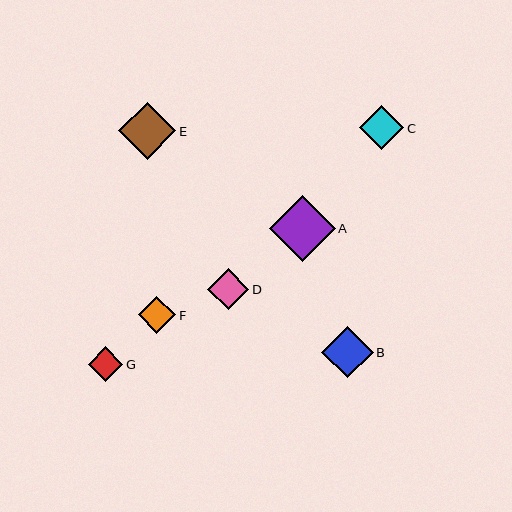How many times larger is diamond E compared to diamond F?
Diamond E is approximately 1.5 times the size of diamond F.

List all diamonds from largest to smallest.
From largest to smallest: A, E, B, C, D, F, G.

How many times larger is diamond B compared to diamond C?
Diamond B is approximately 1.2 times the size of diamond C.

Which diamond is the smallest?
Diamond G is the smallest with a size of approximately 35 pixels.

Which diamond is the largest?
Diamond A is the largest with a size of approximately 66 pixels.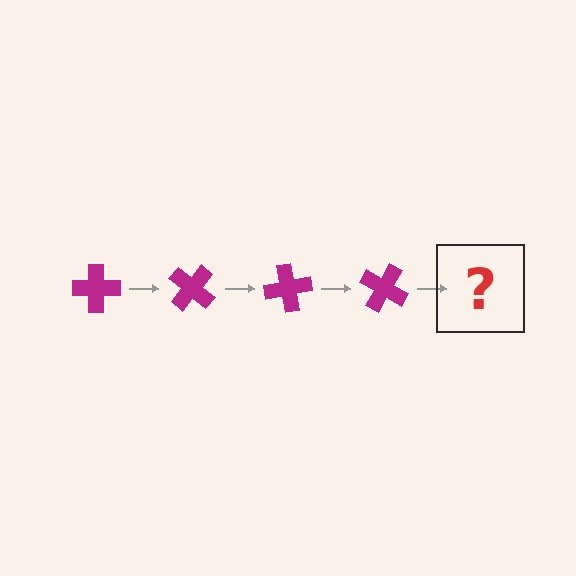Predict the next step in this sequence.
The next step is a magenta cross rotated 160 degrees.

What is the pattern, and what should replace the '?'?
The pattern is that the cross rotates 40 degrees each step. The '?' should be a magenta cross rotated 160 degrees.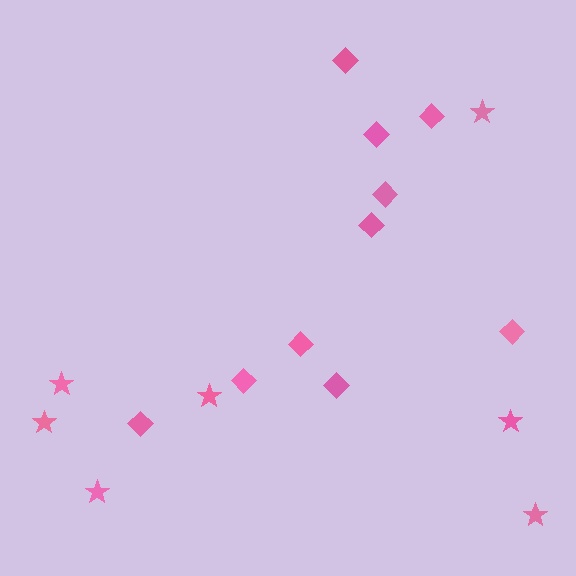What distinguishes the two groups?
There are 2 groups: one group of diamonds (10) and one group of stars (7).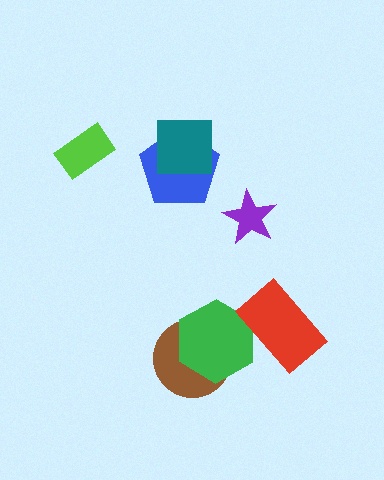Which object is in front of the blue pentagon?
The teal square is in front of the blue pentagon.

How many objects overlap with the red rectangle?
1 object overlaps with the red rectangle.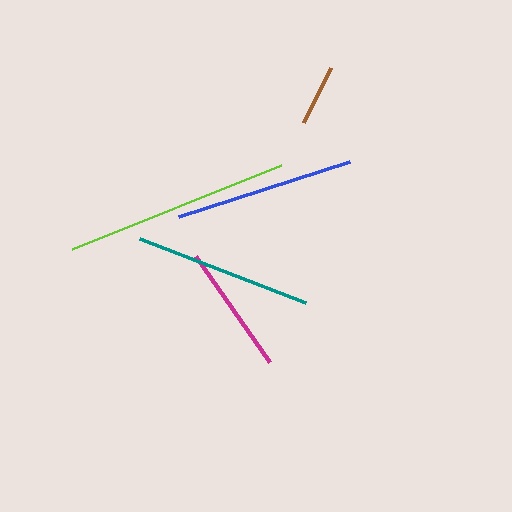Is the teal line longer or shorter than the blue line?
The blue line is longer than the teal line.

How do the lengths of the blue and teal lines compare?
The blue and teal lines are approximately the same length.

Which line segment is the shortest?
The brown line is the shortest at approximately 62 pixels.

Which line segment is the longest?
The lime line is the longest at approximately 226 pixels.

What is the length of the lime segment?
The lime segment is approximately 226 pixels long.